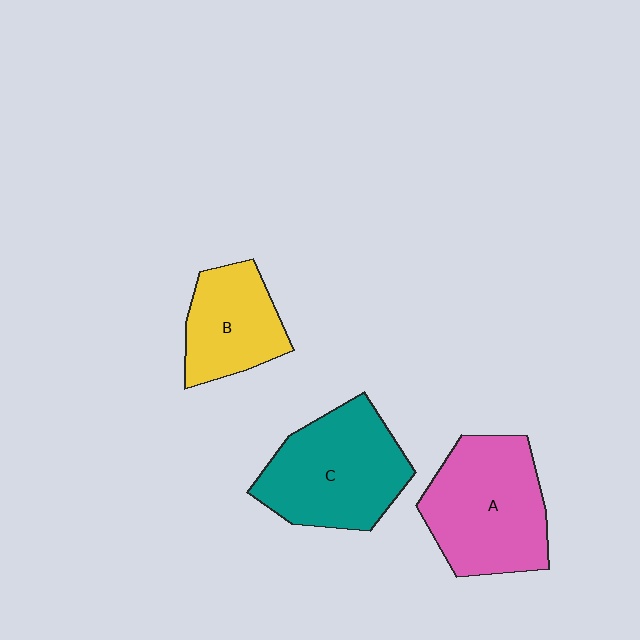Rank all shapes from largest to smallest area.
From largest to smallest: A (pink), C (teal), B (yellow).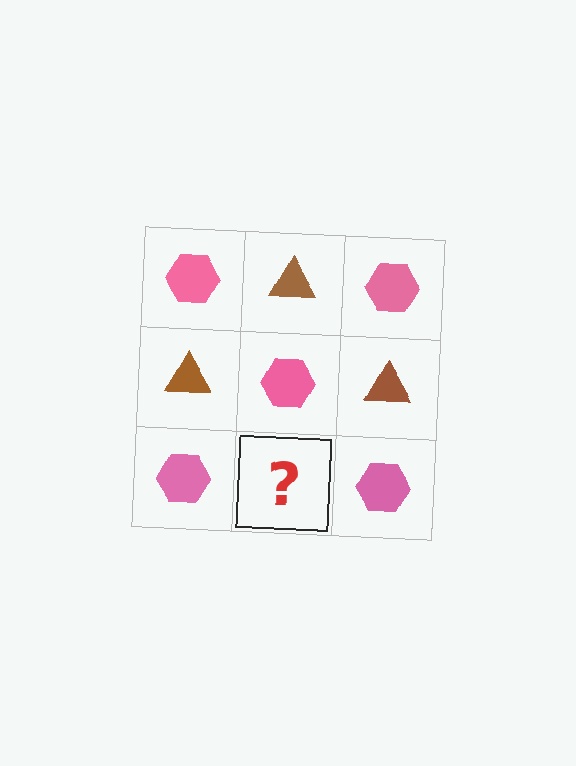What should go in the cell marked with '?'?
The missing cell should contain a brown triangle.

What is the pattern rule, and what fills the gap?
The rule is that it alternates pink hexagon and brown triangle in a checkerboard pattern. The gap should be filled with a brown triangle.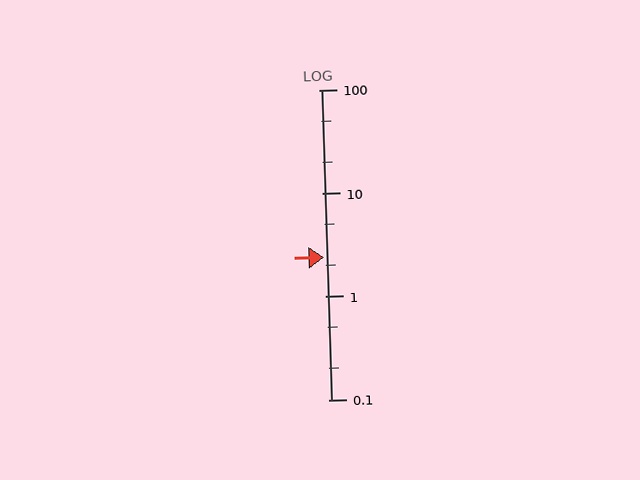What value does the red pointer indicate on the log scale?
The pointer indicates approximately 2.4.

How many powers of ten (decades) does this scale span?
The scale spans 3 decades, from 0.1 to 100.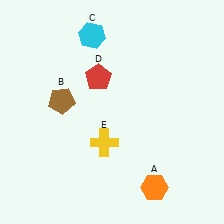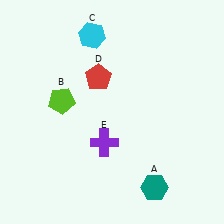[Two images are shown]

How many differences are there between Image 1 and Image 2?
There are 3 differences between the two images.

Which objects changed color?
A changed from orange to teal. B changed from brown to lime. E changed from yellow to purple.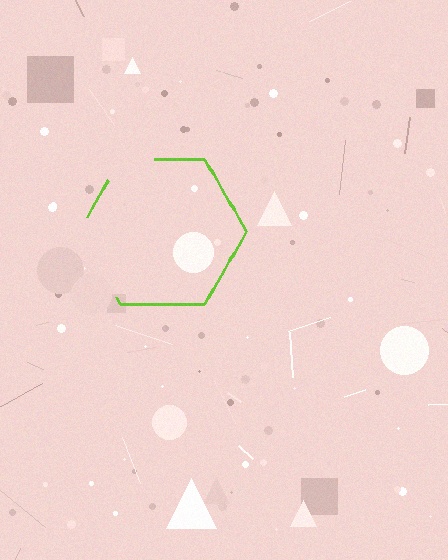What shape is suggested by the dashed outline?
The dashed outline suggests a hexagon.